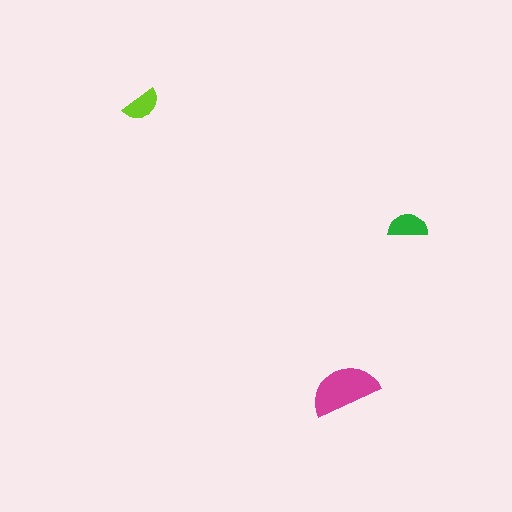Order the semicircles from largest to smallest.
the magenta one, the green one, the lime one.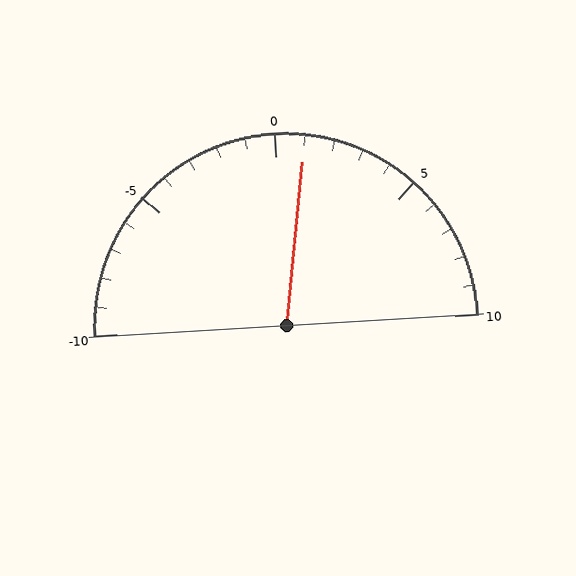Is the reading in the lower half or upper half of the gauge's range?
The reading is in the upper half of the range (-10 to 10).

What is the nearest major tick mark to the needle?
The nearest major tick mark is 0.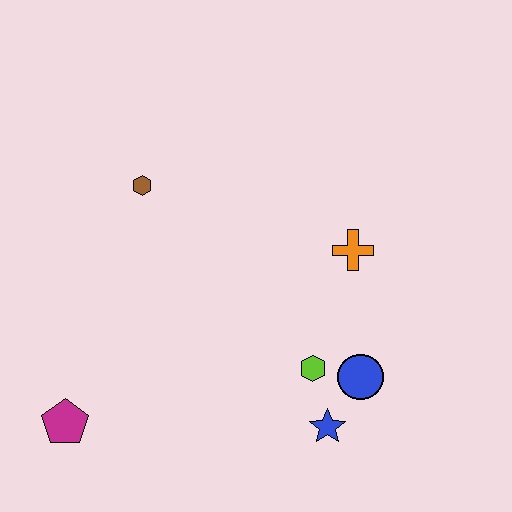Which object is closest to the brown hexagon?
The orange cross is closest to the brown hexagon.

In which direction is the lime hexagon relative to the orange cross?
The lime hexagon is below the orange cross.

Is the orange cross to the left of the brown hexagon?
No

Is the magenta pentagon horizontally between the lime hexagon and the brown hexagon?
No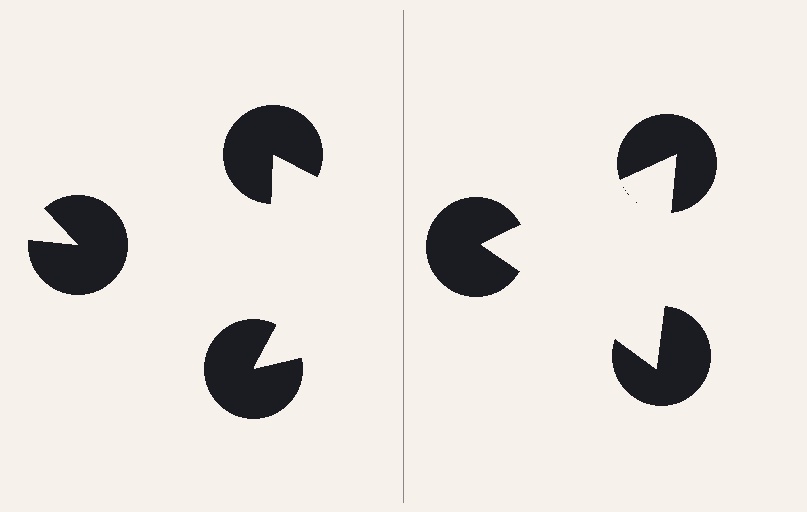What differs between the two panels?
The pac-man discs are positioned identically on both sides; only the wedge orientations differ. On the right they align to a triangle; on the left they are misaligned.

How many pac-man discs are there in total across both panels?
6 — 3 on each side.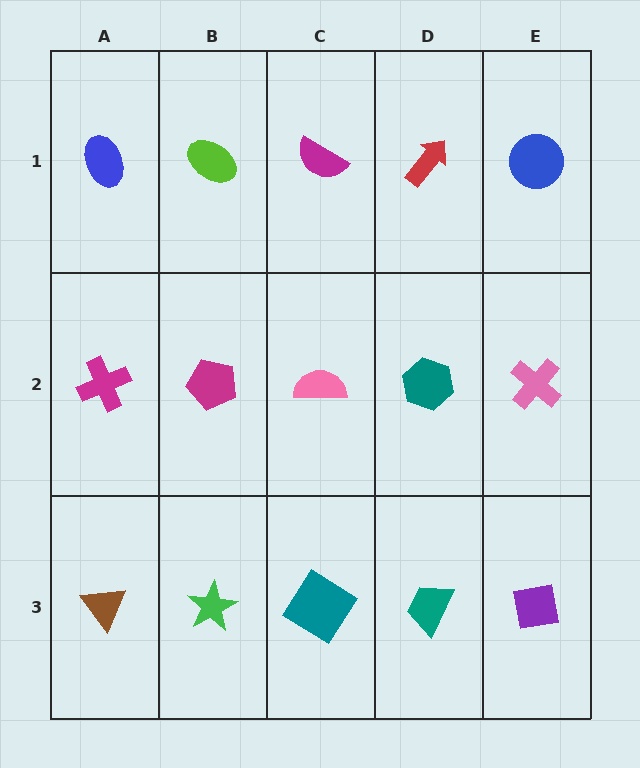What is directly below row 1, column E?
A pink cross.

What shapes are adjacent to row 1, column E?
A pink cross (row 2, column E), a red arrow (row 1, column D).